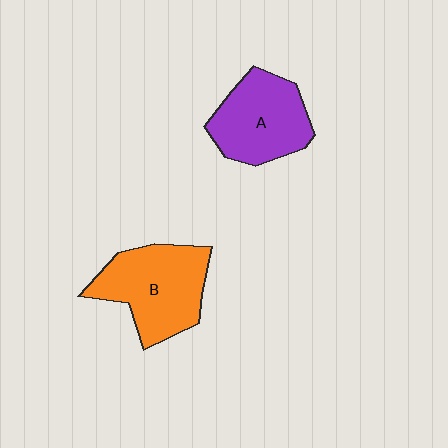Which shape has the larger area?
Shape B (orange).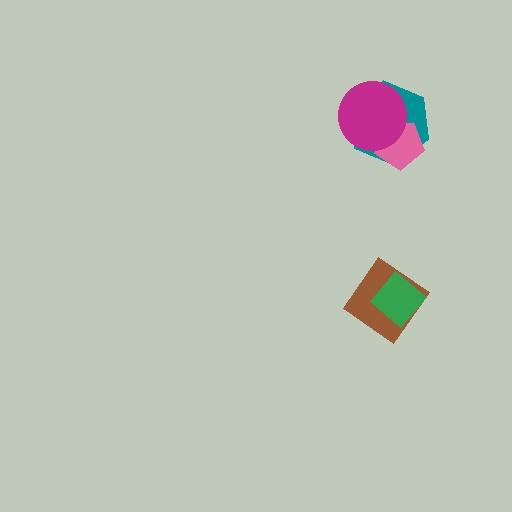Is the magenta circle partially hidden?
No, no other shape covers it.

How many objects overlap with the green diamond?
1 object overlaps with the green diamond.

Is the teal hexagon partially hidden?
Yes, it is partially covered by another shape.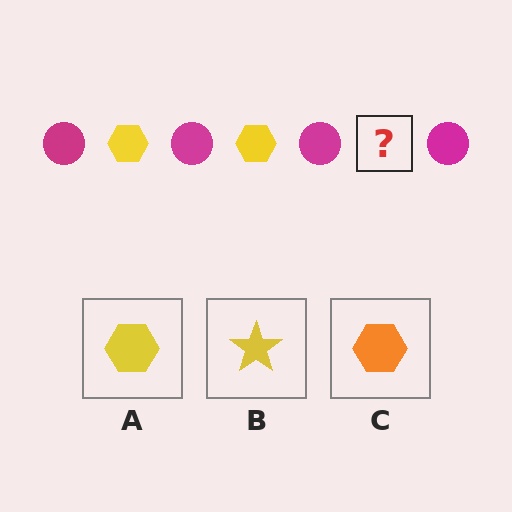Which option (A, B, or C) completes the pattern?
A.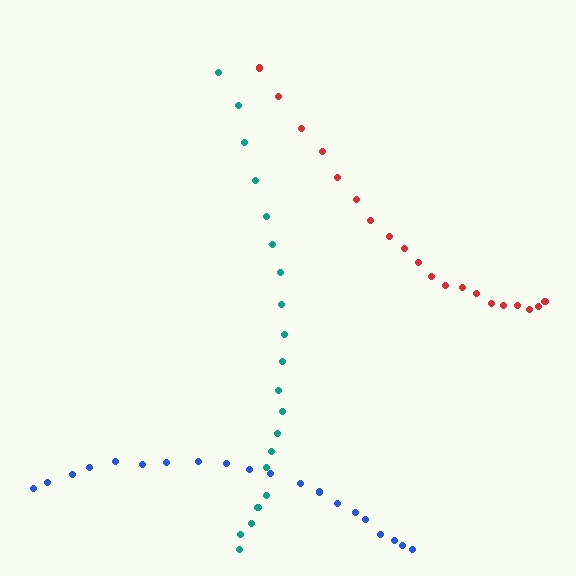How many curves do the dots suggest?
There are 3 distinct paths.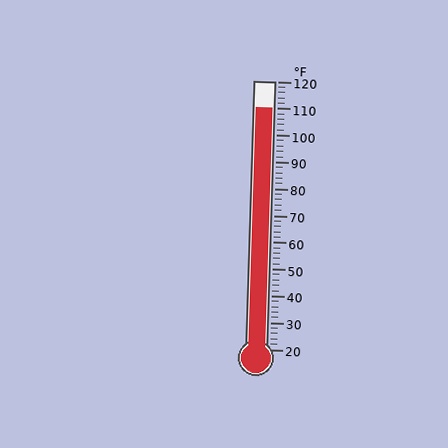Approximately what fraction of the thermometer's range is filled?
The thermometer is filled to approximately 90% of its range.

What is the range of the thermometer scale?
The thermometer scale ranges from 20°F to 120°F.